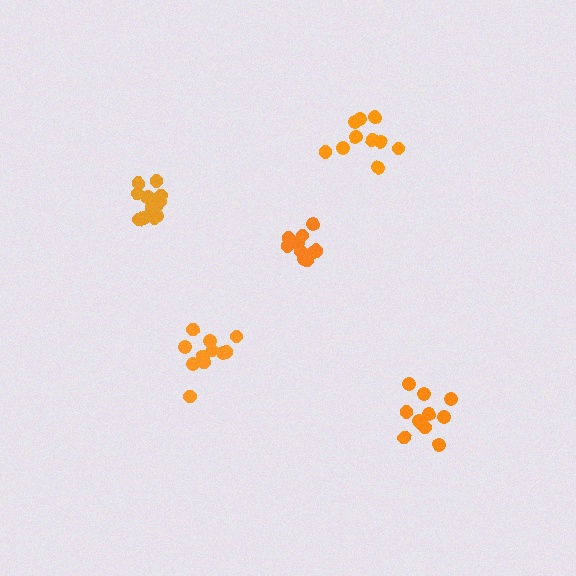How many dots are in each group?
Group 1: 10 dots, Group 2: 11 dots, Group 3: 12 dots, Group 4: 11 dots, Group 5: 11 dots (55 total).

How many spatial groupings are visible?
There are 5 spatial groupings.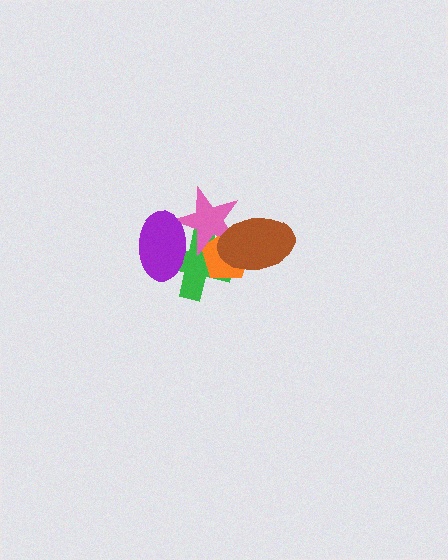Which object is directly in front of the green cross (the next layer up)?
The orange pentagon is directly in front of the green cross.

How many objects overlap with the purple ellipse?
2 objects overlap with the purple ellipse.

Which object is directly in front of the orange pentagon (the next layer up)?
The pink star is directly in front of the orange pentagon.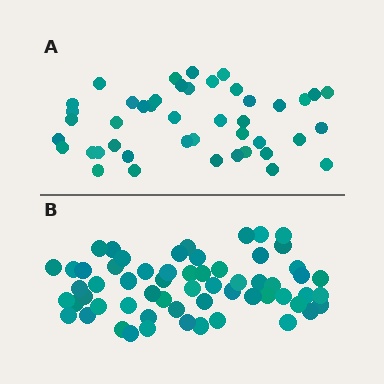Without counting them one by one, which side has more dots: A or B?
Region B (the bottom region) has more dots.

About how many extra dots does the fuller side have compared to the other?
Region B has approximately 15 more dots than region A.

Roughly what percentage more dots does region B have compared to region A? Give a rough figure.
About 35% more.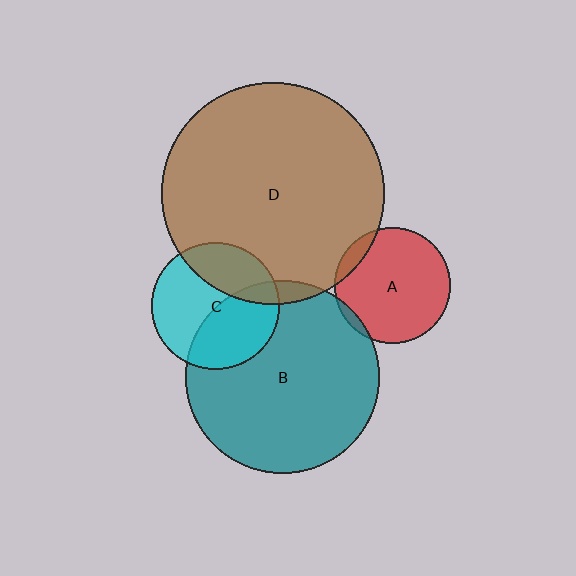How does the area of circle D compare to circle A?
Approximately 3.7 times.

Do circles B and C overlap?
Yes.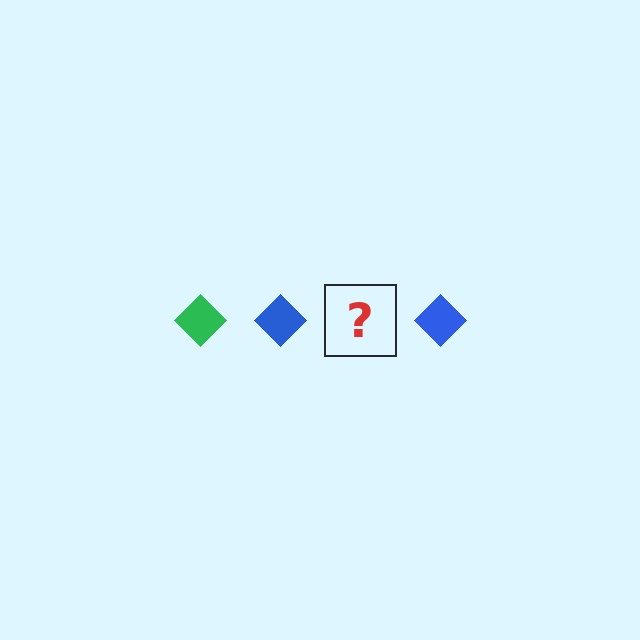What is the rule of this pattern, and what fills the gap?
The rule is that the pattern cycles through green, blue diamonds. The gap should be filled with a green diamond.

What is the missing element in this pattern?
The missing element is a green diamond.